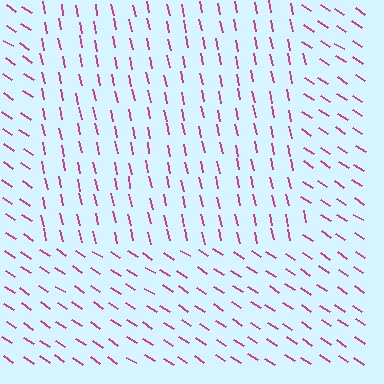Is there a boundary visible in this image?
Yes, there is a texture boundary formed by a change in line orientation.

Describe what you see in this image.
The image is filled with small magenta line segments. A rectangle region in the image has lines oriented differently from the surrounding lines, creating a visible texture boundary.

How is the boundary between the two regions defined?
The boundary is defined purely by a change in line orientation (approximately 45 degrees difference). All lines are the same color and thickness.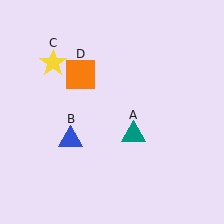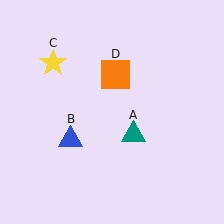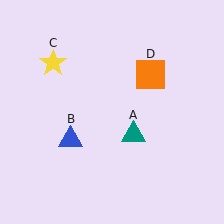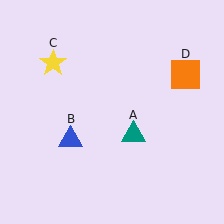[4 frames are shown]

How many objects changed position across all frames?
1 object changed position: orange square (object D).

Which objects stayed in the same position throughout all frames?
Teal triangle (object A) and blue triangle (object B) and yellow star (object C) remained stationary.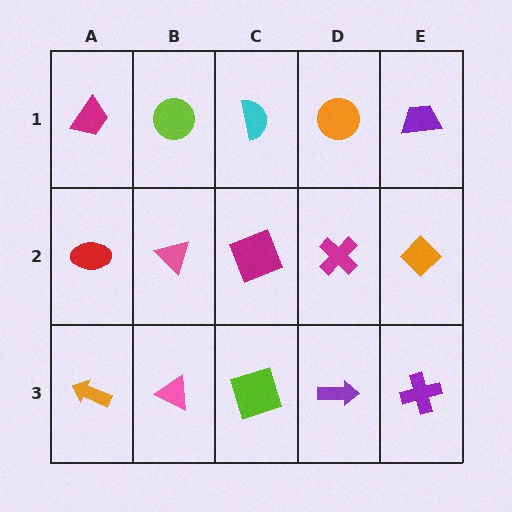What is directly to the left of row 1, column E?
An orange circle.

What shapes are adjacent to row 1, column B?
A pink triangle (row 2, column B), a magenta trapezoid (row 1, column A), a cyan semicircle (row 1, column C).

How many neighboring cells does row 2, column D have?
4.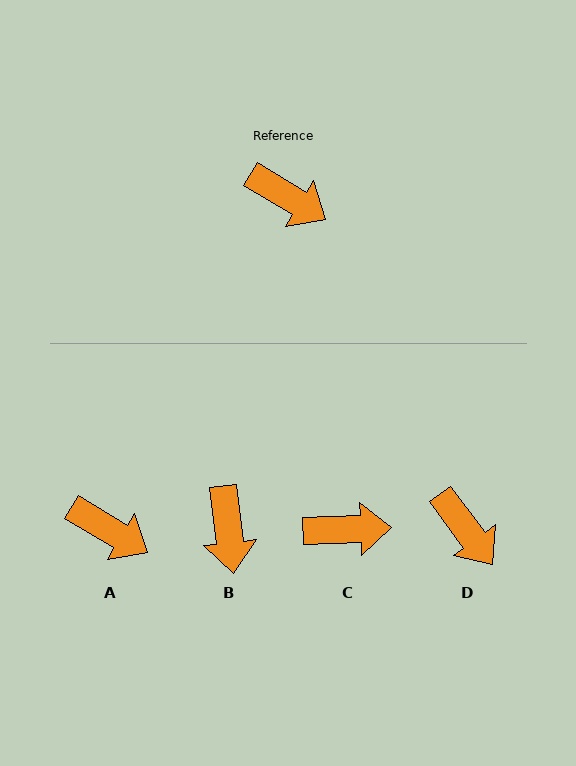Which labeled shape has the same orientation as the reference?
A.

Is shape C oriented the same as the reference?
No, it is off by about 33 degrees.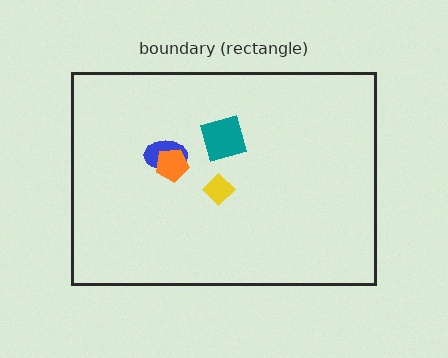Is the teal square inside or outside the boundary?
Inside.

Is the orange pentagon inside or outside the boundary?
Inside.